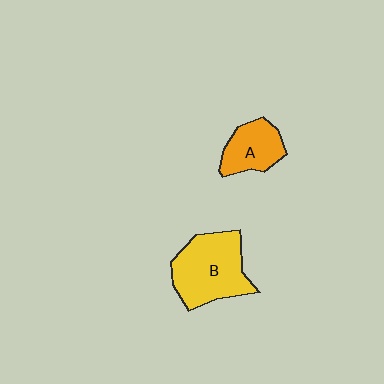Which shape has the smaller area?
Shape A (orange).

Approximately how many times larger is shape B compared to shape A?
Approximately 1.7 times.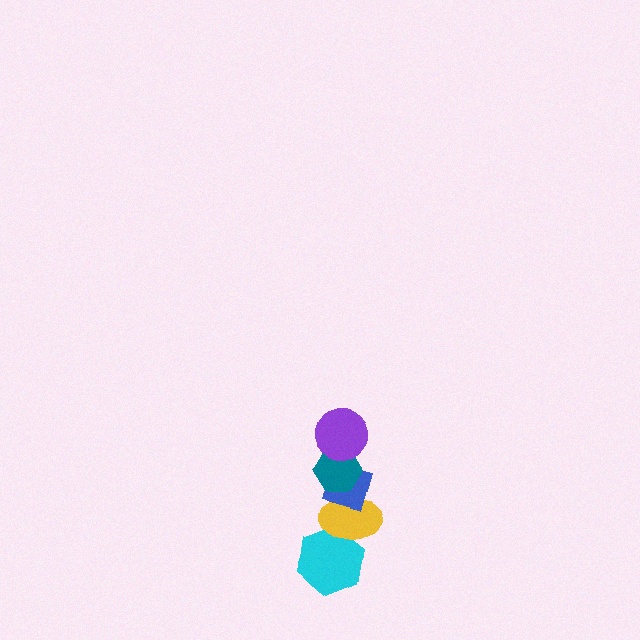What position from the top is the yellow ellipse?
The yellow ellipse is 4th from the top.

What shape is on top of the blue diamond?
The teal hexagon is on top of the blue diamond.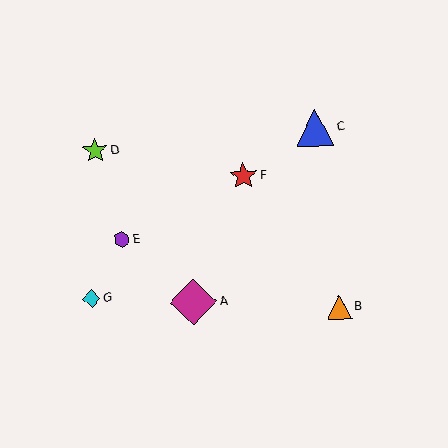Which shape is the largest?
The magenta diamond (labeled A) is the largest.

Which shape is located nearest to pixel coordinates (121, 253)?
The purple hexagon (labeled E) at (122, 239) is nearest to that location.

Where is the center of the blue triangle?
The center of the blue triangle is at (315, 128).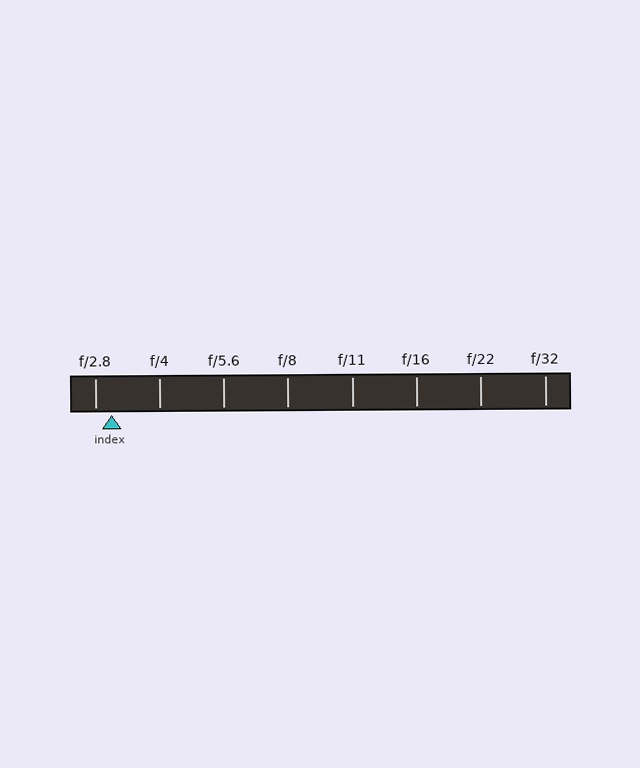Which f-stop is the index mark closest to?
The index mark is closest to f/2.8.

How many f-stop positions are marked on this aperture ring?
There are 8 f-stop positions marked.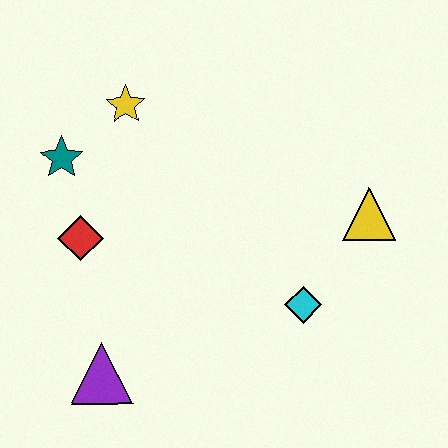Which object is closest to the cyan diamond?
The yellow triangle is closest to the cyan diamond.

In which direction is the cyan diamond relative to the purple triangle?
The cyan diamond is to the right of the purple triangle.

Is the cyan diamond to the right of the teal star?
Yes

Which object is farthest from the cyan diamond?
The teal star is farthest from the cyan diamond.